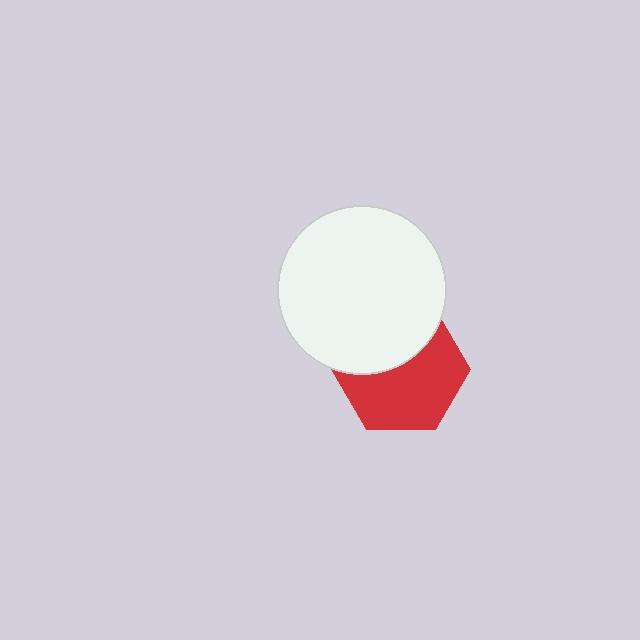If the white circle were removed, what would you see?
You would see the complete red hexagon.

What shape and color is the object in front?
The object in front is a white circle.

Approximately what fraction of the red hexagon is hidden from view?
Roughly 39% of the red hexagon is hidden behind the white circle.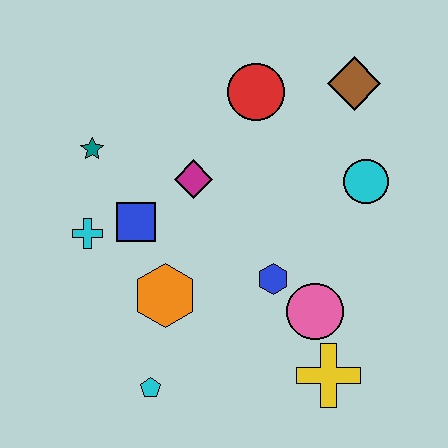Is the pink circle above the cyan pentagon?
Yes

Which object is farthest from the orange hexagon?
The brown diamond is farthest from the orange hexagon.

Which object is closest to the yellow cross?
The pink circle is closest to the yellow cross.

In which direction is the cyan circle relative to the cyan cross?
The cyan circle is to the right of the cyan cross.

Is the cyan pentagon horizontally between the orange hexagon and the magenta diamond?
No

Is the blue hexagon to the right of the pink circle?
No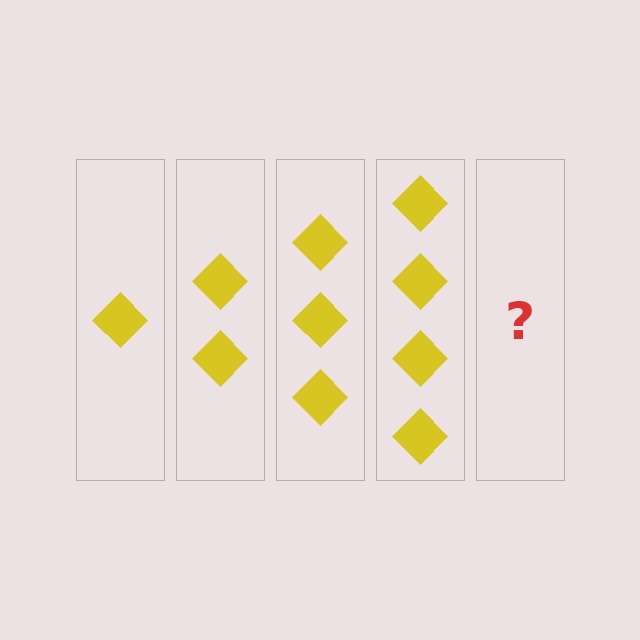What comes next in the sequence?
The next element should be 5 diamonds.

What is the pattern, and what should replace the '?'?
The pattern is that each step adds one more diamond. The '?' should be 5 diamonds.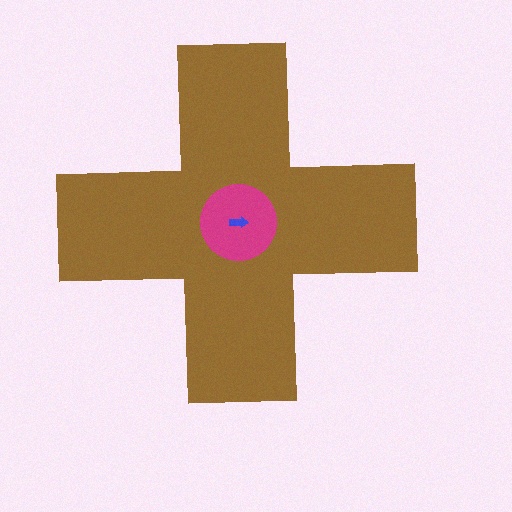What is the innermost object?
The blue arrow.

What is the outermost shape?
The brown cross.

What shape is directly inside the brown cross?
The magenta circle.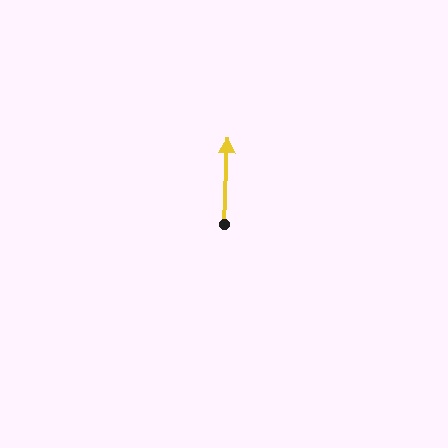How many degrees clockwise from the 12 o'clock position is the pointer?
Approximately 3 degrees.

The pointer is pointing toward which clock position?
Roughly 12 o'clock.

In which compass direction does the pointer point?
North.